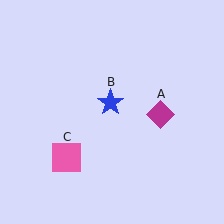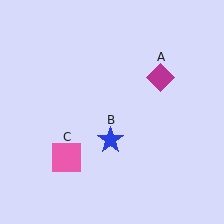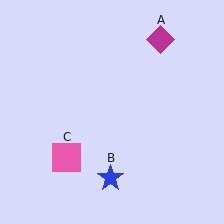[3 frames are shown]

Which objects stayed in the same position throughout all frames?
Pink square (object C) remained stationary.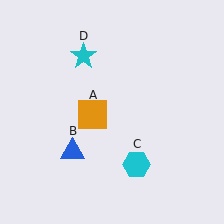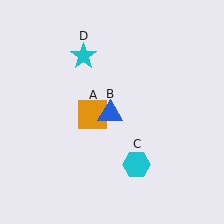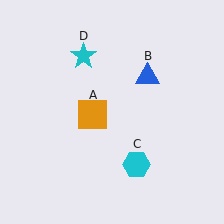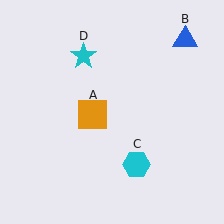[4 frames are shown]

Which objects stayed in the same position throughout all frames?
Orange square (object A) and cyan hexagon (object C) and cyan star (object D) remained stationary.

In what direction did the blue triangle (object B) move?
The blue triangle (object B) moved up and to the right.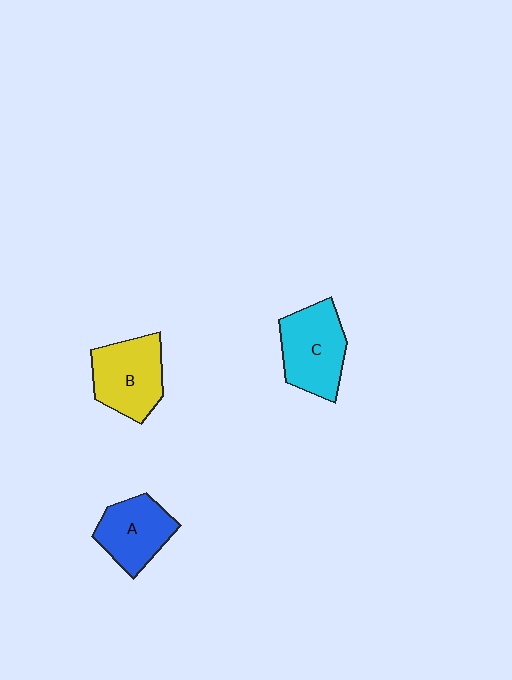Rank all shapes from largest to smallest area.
From largest to smallest: C (cyan), B (yellow), A (blue).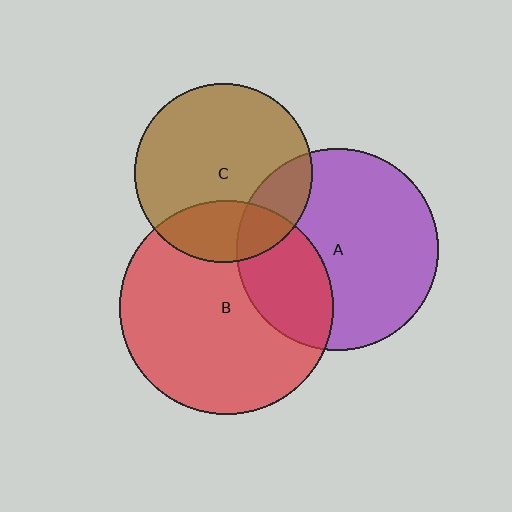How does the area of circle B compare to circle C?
Approximately 1.4 times.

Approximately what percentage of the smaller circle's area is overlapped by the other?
Approximately 20%.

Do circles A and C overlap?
Yes.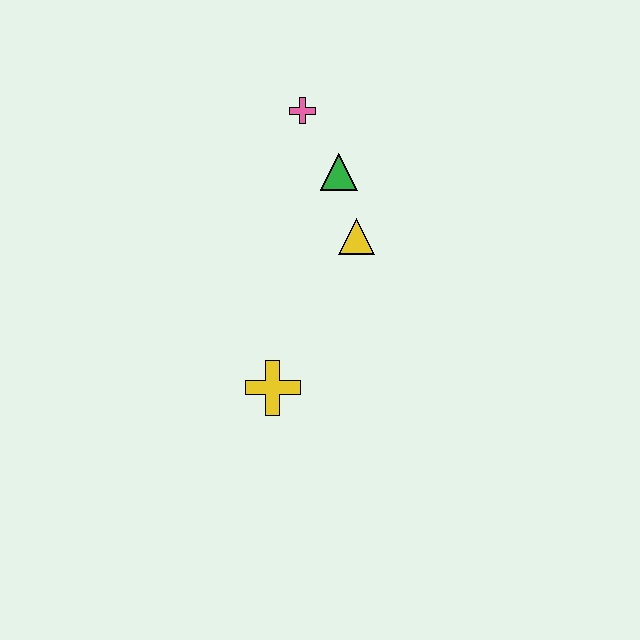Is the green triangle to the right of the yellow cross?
Yes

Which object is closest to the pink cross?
The green triangle is closest to the pink cross.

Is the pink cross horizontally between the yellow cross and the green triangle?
Yes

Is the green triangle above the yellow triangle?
Yes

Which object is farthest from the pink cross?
The yellow cross is farthest from the pink cross.